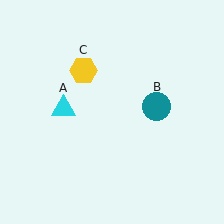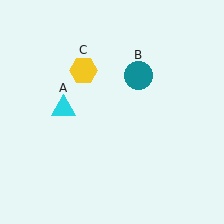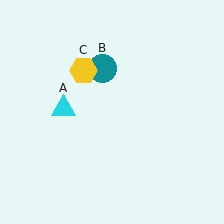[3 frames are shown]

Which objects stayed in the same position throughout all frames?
Cyan triangle (object A) and yellow hexagon (object C) remained stationary.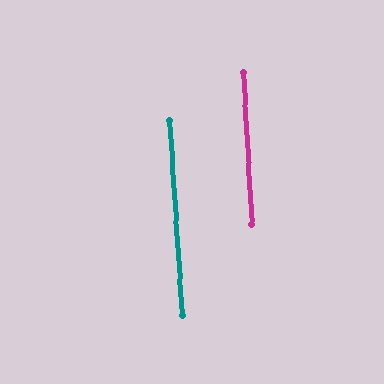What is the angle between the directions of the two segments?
Approximately 0 degrees.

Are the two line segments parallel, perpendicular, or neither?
Parallel — their directions differ by only 0.4°.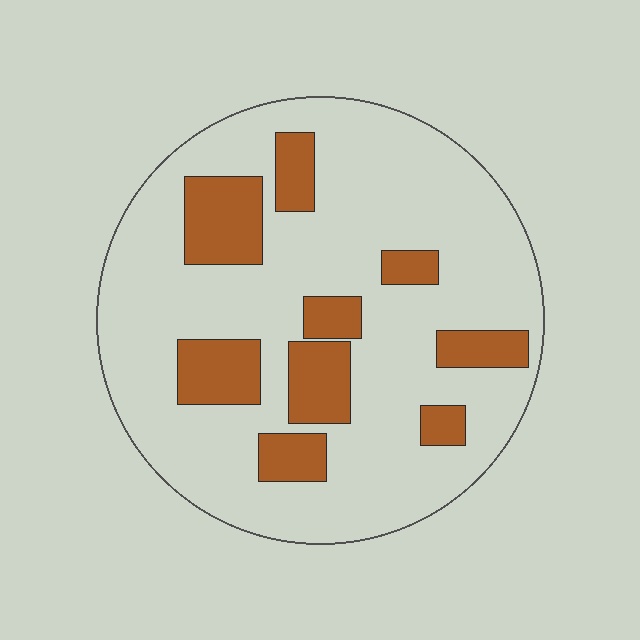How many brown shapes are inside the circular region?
9.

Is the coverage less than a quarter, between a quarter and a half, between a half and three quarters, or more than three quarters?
Less than a quarter.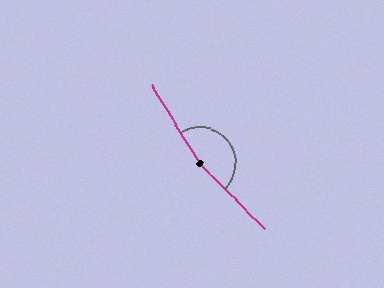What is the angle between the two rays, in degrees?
Approximately 166 degrees.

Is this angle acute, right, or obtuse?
It is obtuse.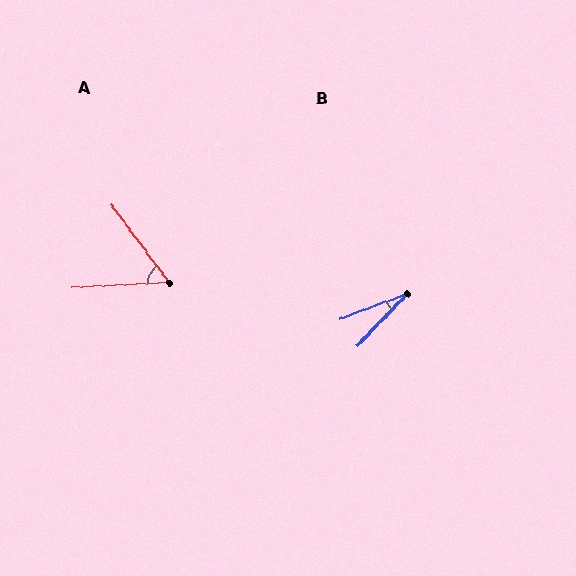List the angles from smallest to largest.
B (26°), A (56°).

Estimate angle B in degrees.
Approximately 26 degrees.